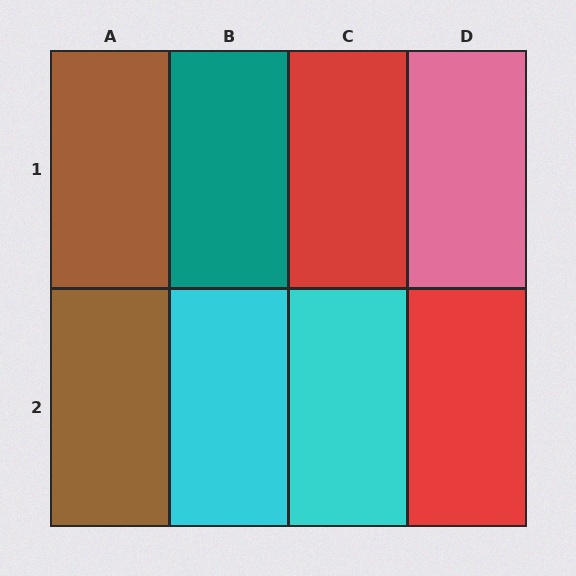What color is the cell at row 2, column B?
Cyan.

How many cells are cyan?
2 cells are cyan.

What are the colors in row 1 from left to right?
Brown, teal, red, pink.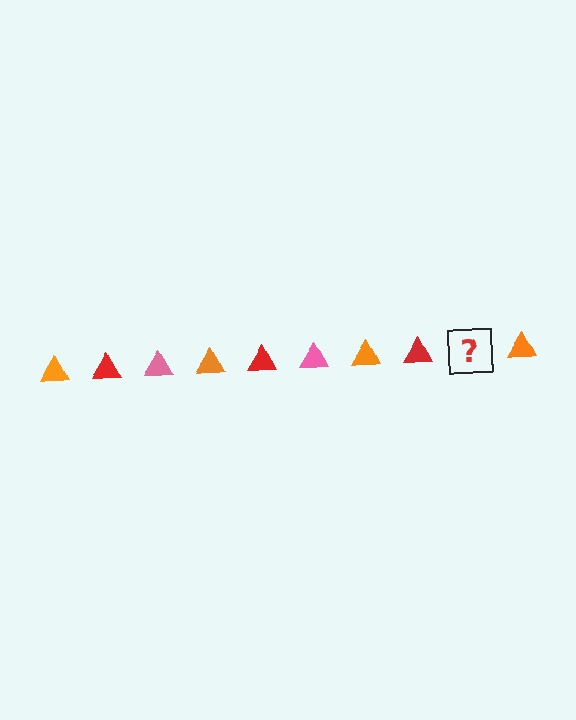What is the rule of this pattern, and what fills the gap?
The rule is that the pattern cycles through orange, red, pink triangles. The gap should be filled with a pink triangle.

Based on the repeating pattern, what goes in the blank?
The blank should be a pink triangle.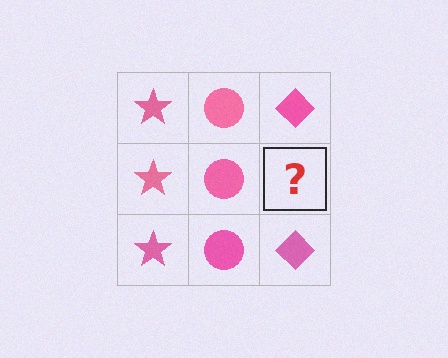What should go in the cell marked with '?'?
The missing cell should contain a pink diamond.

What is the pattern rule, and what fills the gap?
The rule is that each column has a consistent shape. The gap should be filled with a pink diamond.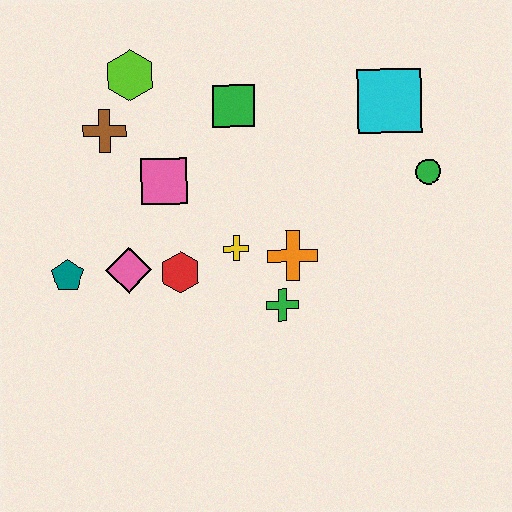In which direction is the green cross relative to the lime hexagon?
The green cross is below the lime hexagon.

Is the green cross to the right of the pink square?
Yes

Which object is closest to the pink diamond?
The red hexagon is closest to the pink diamond.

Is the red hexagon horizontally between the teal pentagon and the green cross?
Yes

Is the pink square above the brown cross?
No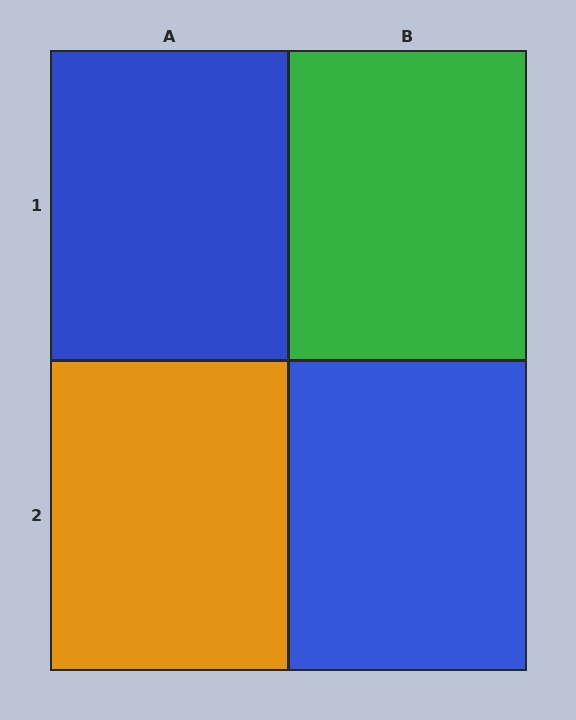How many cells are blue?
2 cells are blue.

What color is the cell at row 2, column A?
Orange.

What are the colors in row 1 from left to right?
Blue, green.